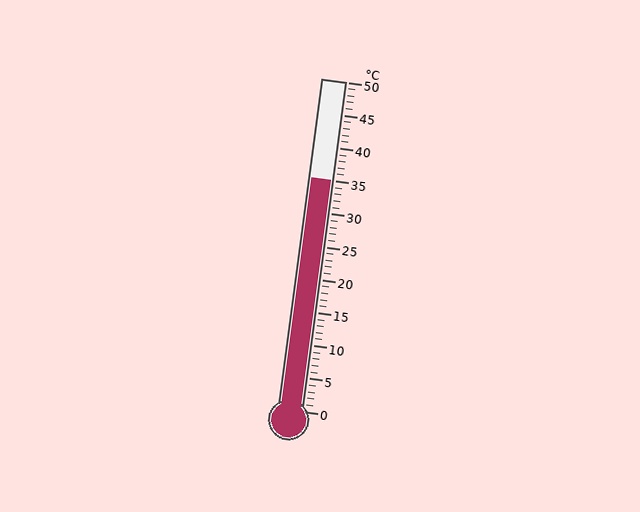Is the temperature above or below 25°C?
The temperature is above 25°C.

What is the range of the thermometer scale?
The thermometer scale ranges from 0°C to 50°C.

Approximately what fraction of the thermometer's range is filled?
The thermometer is filled to approximately 70% of its range.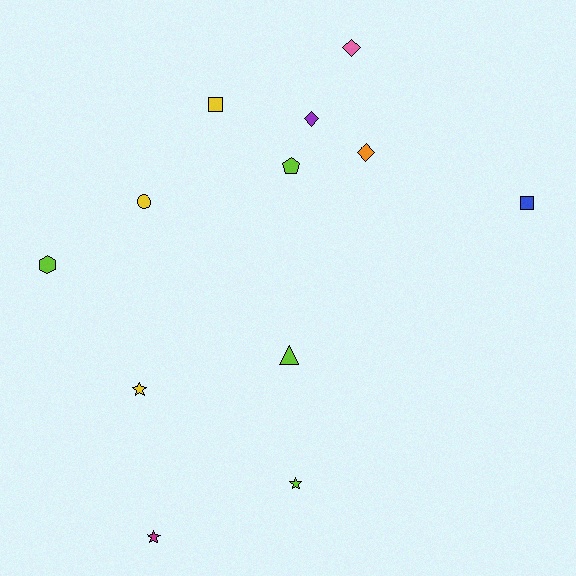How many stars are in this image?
There are 3 stars.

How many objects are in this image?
There are 12 objects.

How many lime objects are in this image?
There are 4 lime objects.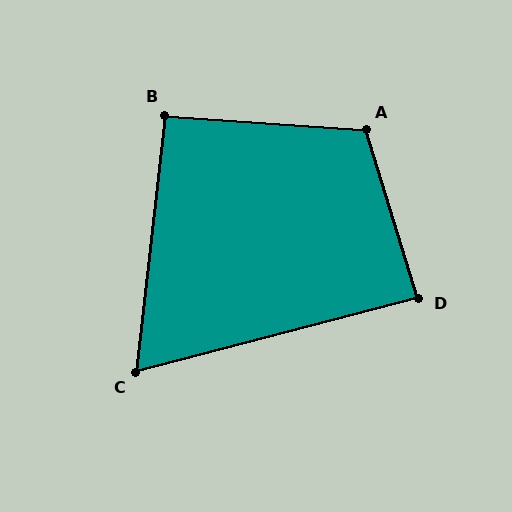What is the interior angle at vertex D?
Approximately 88 degrees (approximately right).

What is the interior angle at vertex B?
Approximately 92 degrees (approximately right).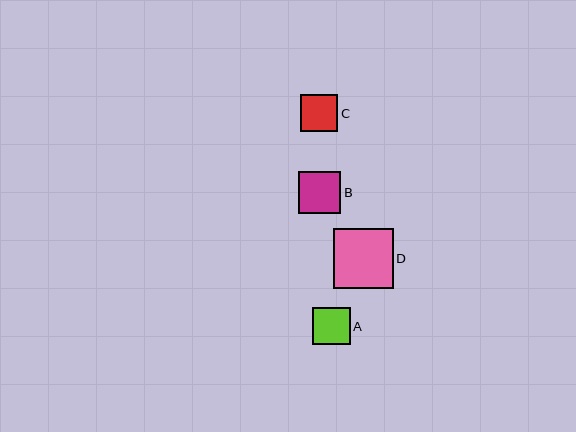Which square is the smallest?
Square C is the smallest with a size of approximately 37 pixels.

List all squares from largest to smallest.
From largest to smallest: D, B, A, C.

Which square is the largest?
Square D is the largest with a size of approximately 60 pixels.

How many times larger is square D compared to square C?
Square D is approximately 1.6 times the size of square C.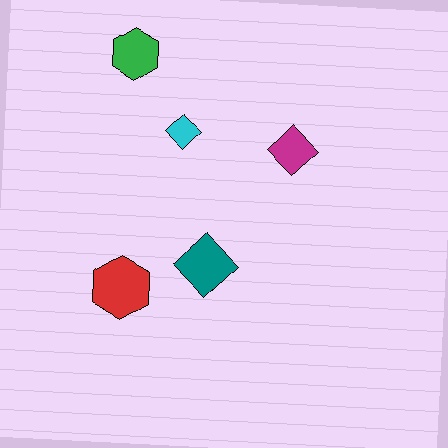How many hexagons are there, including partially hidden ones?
There are 2 hexagons.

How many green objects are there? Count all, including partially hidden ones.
There is 1 green object.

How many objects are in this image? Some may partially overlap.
There are 5 objects.